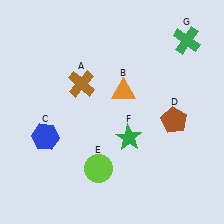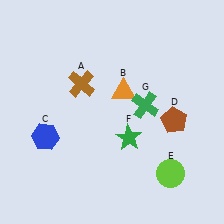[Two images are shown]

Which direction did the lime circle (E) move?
The lime circle (E) moved right.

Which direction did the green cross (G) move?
The green cross (G) moved down.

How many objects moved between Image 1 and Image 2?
2 objects moved between the two images.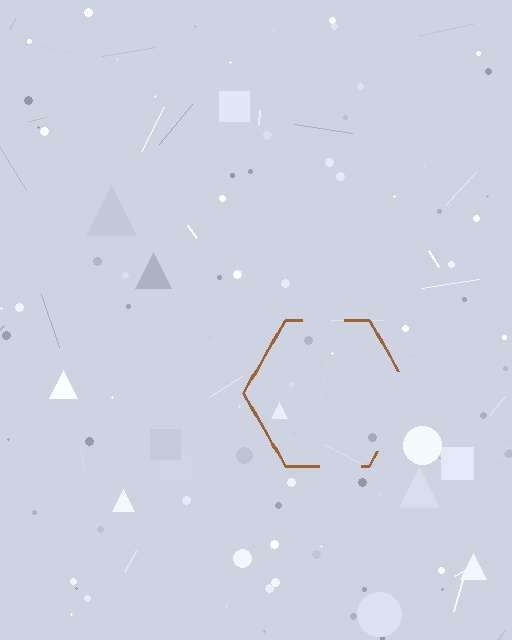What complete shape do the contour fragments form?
The contour fragments form a hexagon.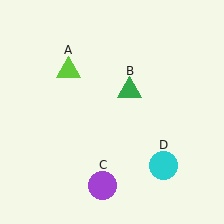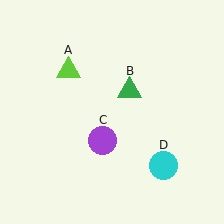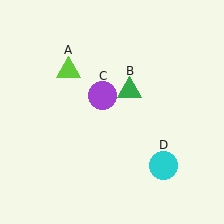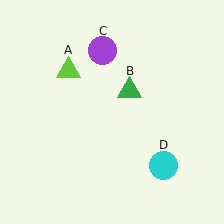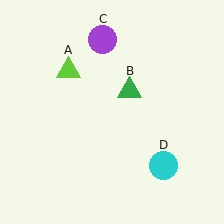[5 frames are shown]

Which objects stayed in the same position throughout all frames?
Lime triangle (object A) and green triangle (object B) and cyan circle (object D) remained stationary.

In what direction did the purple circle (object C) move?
The purple circle (object C) moved up.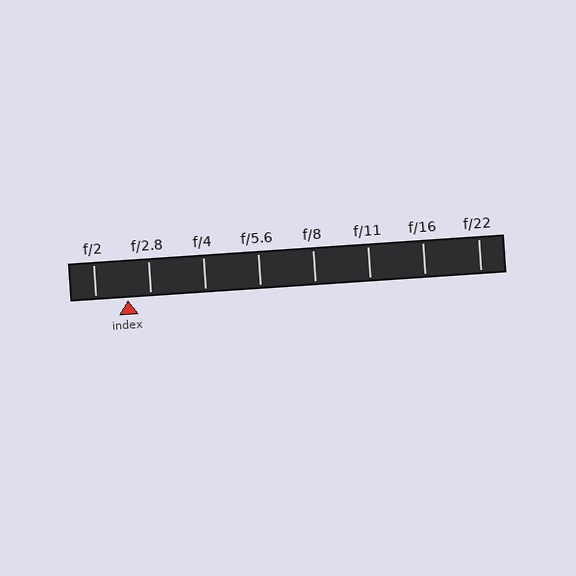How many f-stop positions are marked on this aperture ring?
There are 8 f-stop positions marked.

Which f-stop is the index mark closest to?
The index mark is closest to f/2.8.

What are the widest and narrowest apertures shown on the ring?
The widest aperture shown is f/2 and the narrowest is f/22.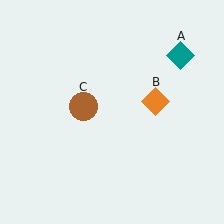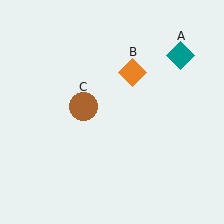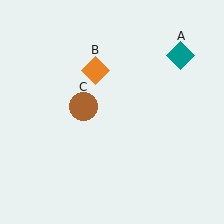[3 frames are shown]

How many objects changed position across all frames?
1 object changed position: orange diamond (object B).